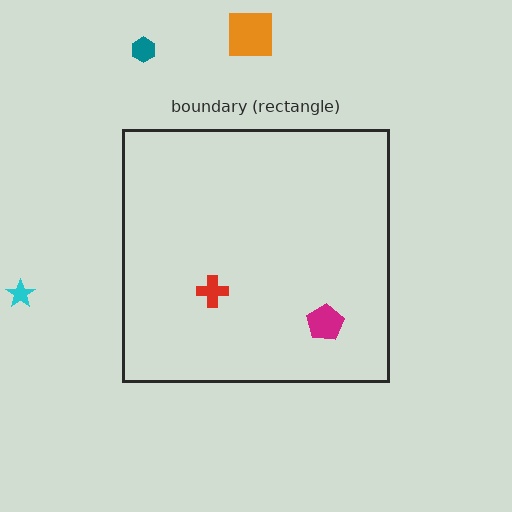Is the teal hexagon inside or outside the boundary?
Outside.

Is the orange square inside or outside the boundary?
Outside.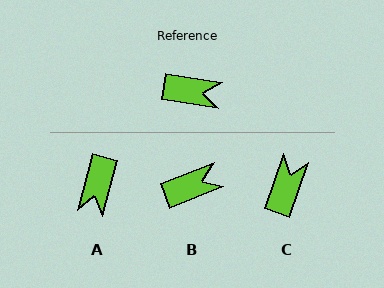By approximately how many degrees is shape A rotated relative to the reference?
Approximately 96 degrees clockwise.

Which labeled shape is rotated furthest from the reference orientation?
A, about 96 degrees away.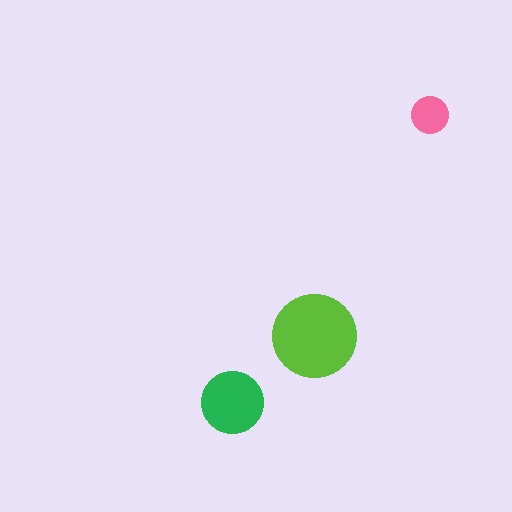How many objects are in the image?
There are 3 objects in the image.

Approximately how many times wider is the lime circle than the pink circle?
About 2.5 times wider.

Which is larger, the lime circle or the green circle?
The lime one.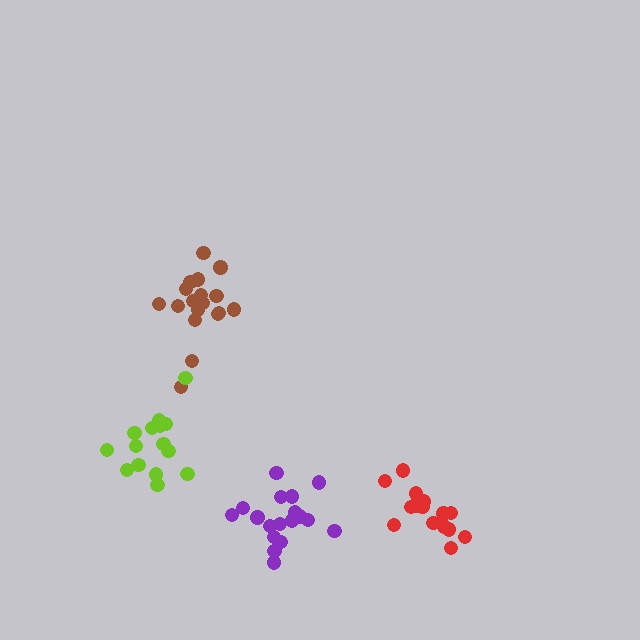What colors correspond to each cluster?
The clusters are colored: red, purple, brown, lime.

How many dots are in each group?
Group 1: 16 dots, Group 2: 18 dots, Group 3: 18 dots, Group 4: 15 dots (67 total).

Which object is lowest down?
The red cluster is bottommost.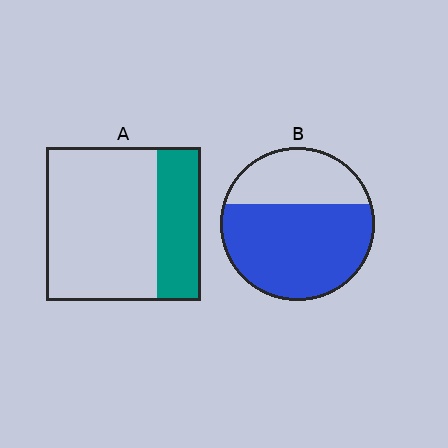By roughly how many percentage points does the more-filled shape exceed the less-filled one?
By roughly 40 percentage points (B over A).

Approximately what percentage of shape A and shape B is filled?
A is approximately 30% and B is approximately 65%.